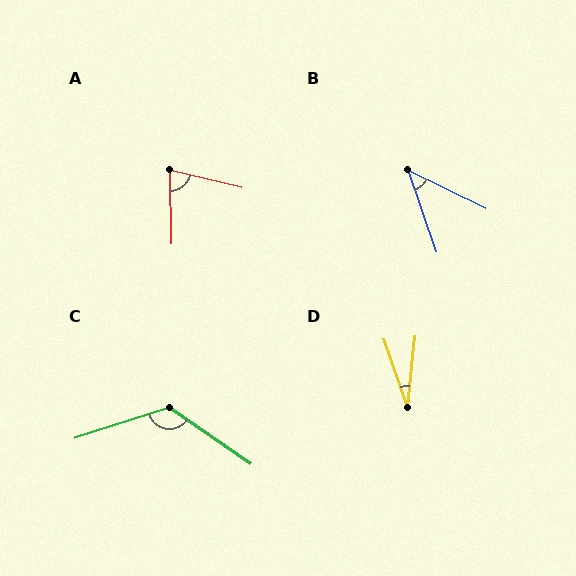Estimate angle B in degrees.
Approximately 45 degrees.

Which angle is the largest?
C, at approximately 128 degrees.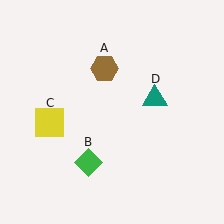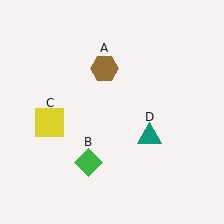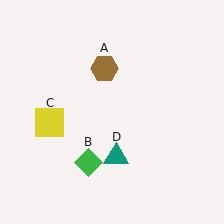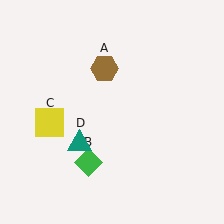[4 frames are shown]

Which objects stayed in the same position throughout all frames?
Brown hexagon (object A) and green diamond (object B) and yellow square (object C) remained stationary.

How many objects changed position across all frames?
1 object changed position: teal triangle (object D).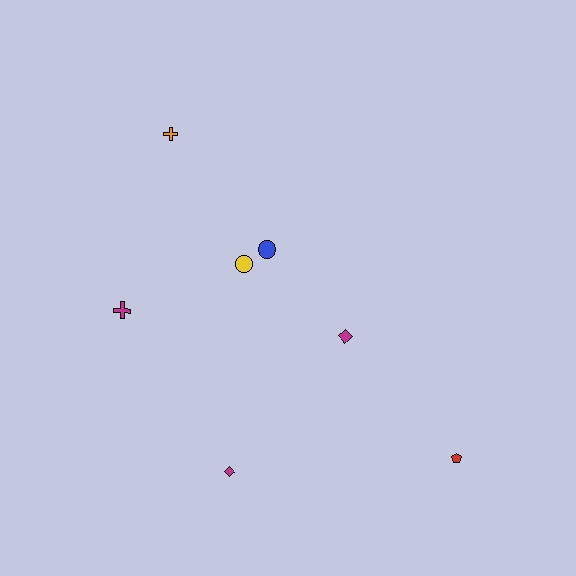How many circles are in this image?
There are 2 circles.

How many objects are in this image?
There are 7 objects.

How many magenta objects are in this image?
There are 3 magenta objects.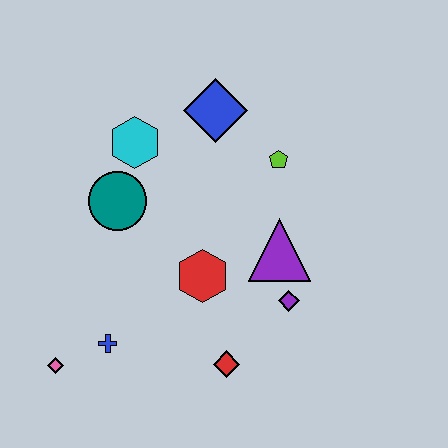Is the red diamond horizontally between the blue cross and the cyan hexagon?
No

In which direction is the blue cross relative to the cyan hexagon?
The blue cross is below the cyan hexagon.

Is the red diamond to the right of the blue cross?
Yes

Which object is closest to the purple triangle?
The purple diamond is closest to the purple triangle.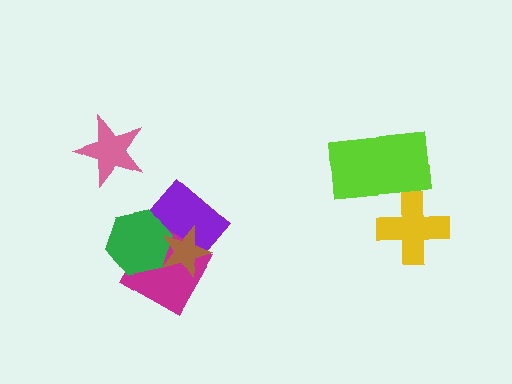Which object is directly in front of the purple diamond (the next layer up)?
The magenta diamond is directly in front of the purple diamond.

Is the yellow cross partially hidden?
Yes, it is partially covered by another shape.